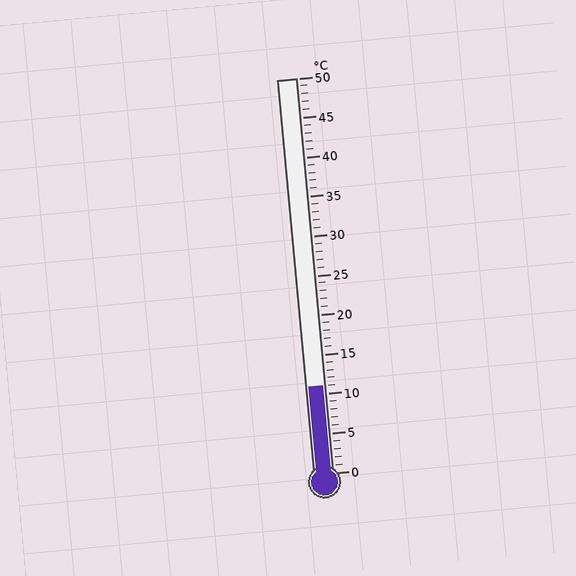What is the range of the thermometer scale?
The thermometer scale ranges from 0°C to 50°C.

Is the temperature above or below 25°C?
The temperature is below 25°C.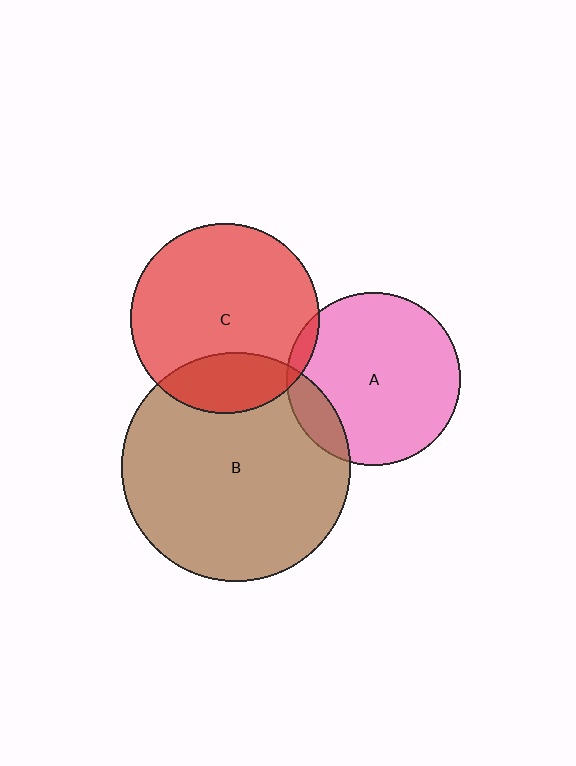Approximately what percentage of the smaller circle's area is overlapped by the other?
Approximately 15%.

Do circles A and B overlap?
Yes.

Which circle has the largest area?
Circle B (brown).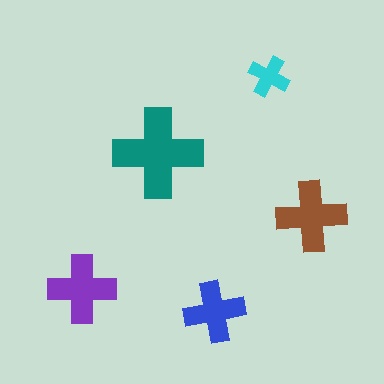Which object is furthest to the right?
The brown cross is rightmost.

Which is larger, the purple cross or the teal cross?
The teal one.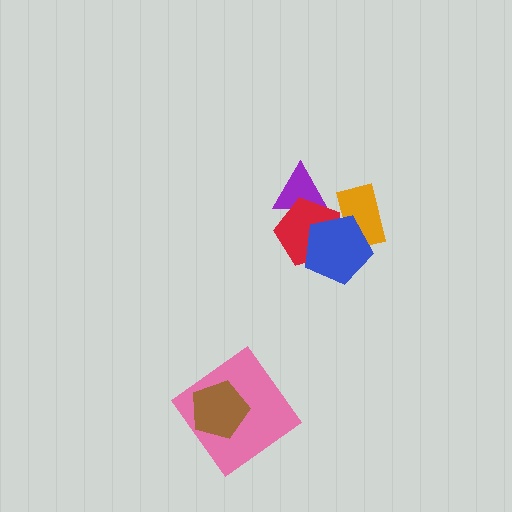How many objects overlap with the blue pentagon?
2 objects overlap with the blue pentagon.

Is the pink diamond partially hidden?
Yes, it is partially covered by another shape.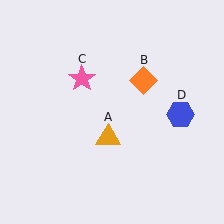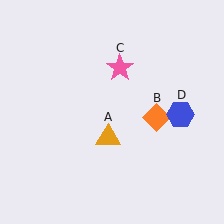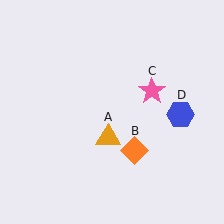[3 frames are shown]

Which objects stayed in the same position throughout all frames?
Orange triangle (object A) and blue hexagon (object D) remained stationary.